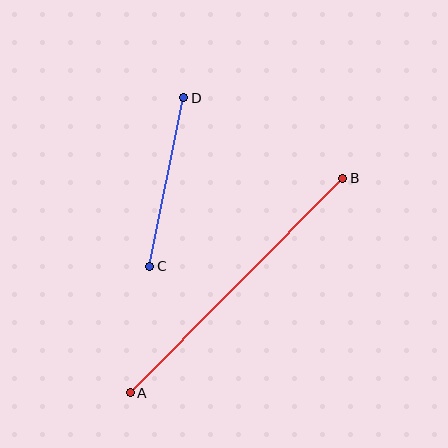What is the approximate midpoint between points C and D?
The midpoint is at approximately (167, 182) pixels.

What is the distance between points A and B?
The distance is approximately 302 pixels.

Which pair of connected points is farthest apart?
Points A and B are farthest apart.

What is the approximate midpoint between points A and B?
The midpoint is at approximately (237, 286) pixels.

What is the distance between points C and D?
The distance is approximately 172 pixels.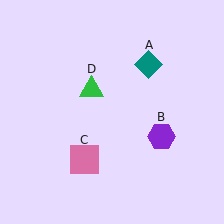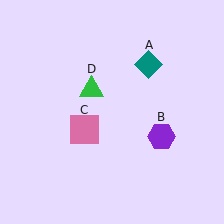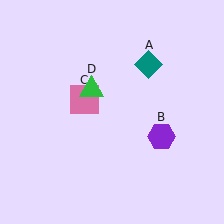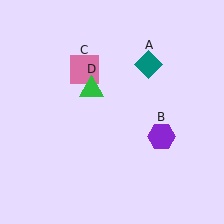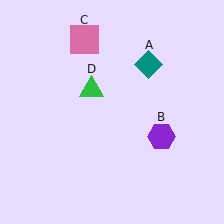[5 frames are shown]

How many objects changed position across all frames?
1 object changed position: pink square (object C).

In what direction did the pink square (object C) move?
The pink square (object C) moved up.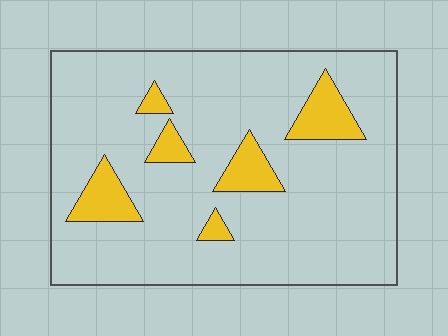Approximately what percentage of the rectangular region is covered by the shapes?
Approximately 15%.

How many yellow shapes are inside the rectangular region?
6.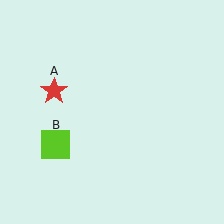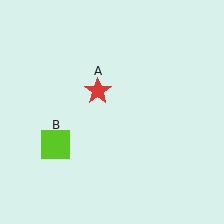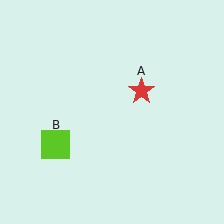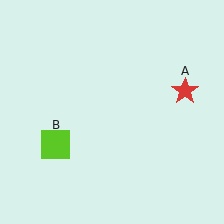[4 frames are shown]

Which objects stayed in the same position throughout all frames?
Lime square (object B) remained stationary.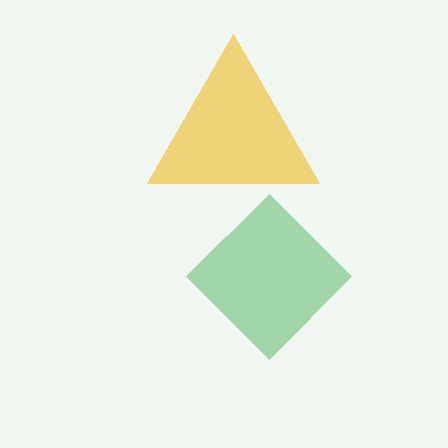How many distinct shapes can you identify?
There are 2 distinct shapes: a yellow triangle, a green diamond.